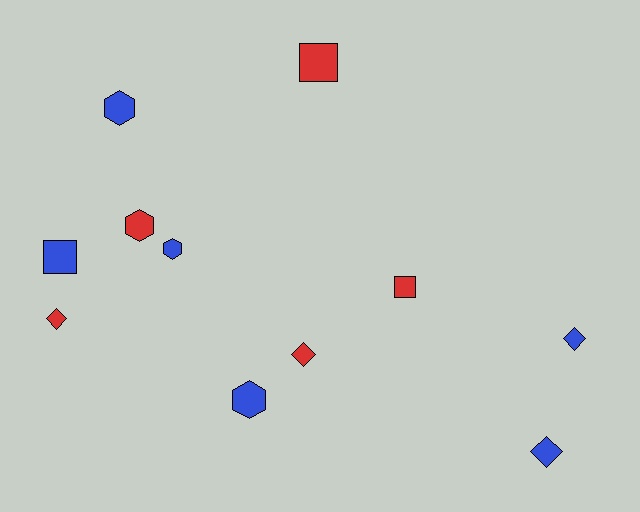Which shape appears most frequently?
Diamond, with 4 objects.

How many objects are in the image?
There are 11 objects.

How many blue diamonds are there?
There are 2 blue diamonds.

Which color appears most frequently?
Blue, with 6 objects.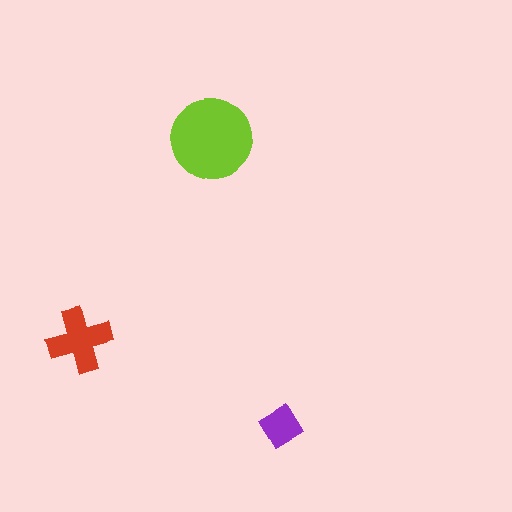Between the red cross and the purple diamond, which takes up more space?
The red cross.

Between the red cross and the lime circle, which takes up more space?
The lime circle.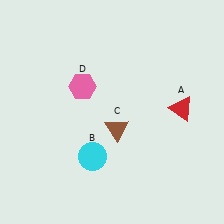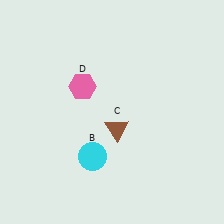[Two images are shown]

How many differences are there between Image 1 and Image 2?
There is 1 difference between the two images.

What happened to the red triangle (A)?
The red triangle (A) was removed in Image 2. It was in the top-right area of Image 1.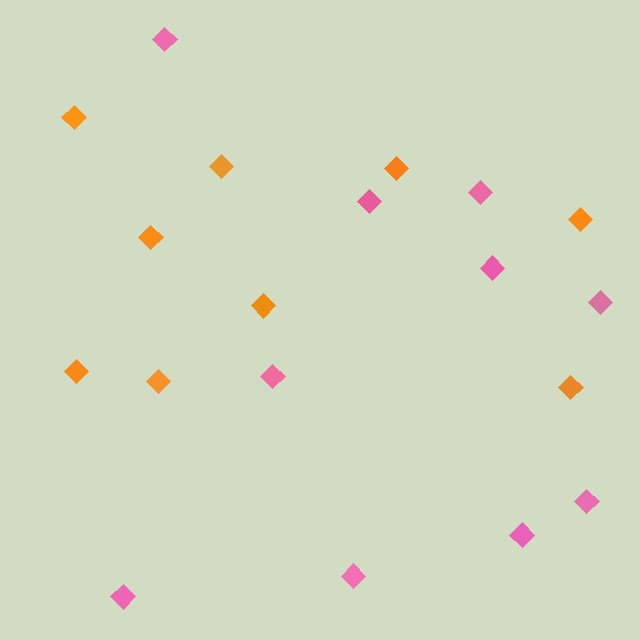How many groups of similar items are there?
There are 2 groups: one group of pink diamonds (10) and one group of orange diamonds (9).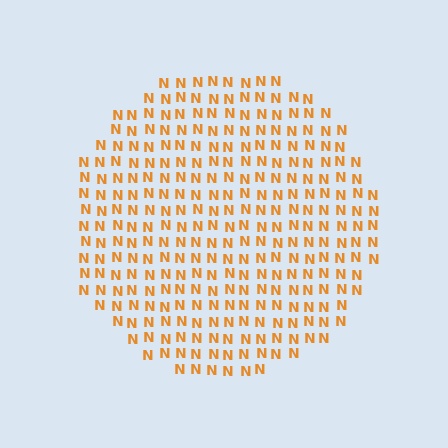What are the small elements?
The small elements are letter N's.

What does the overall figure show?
The overall figure shows a circle.